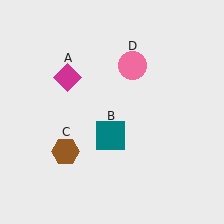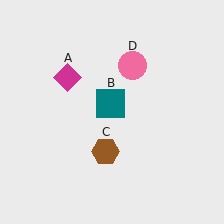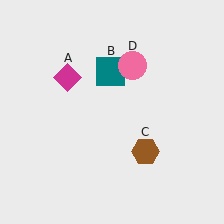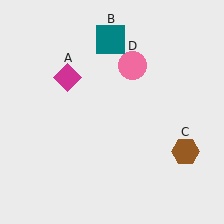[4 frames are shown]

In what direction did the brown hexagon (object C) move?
The brown hexagon (object C) moved right.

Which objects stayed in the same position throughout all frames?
Magenta diamond (object A) and pink circle (object D) remained stationary.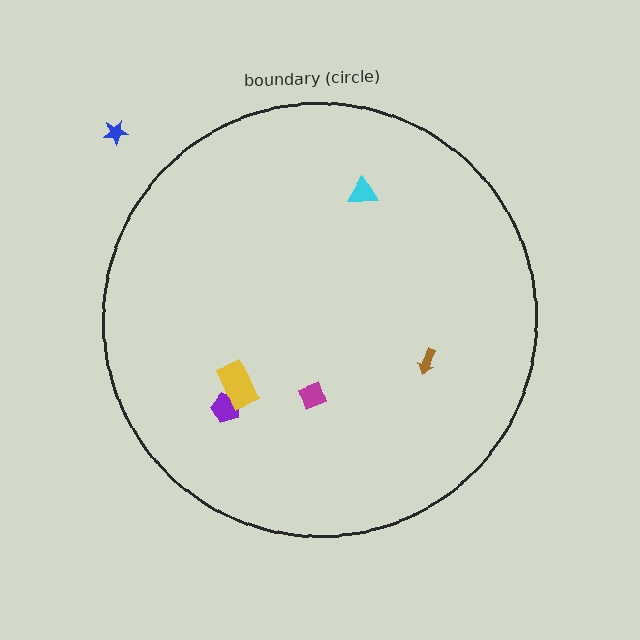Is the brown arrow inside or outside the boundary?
Inside.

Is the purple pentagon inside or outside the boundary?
Inside.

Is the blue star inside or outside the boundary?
Outside.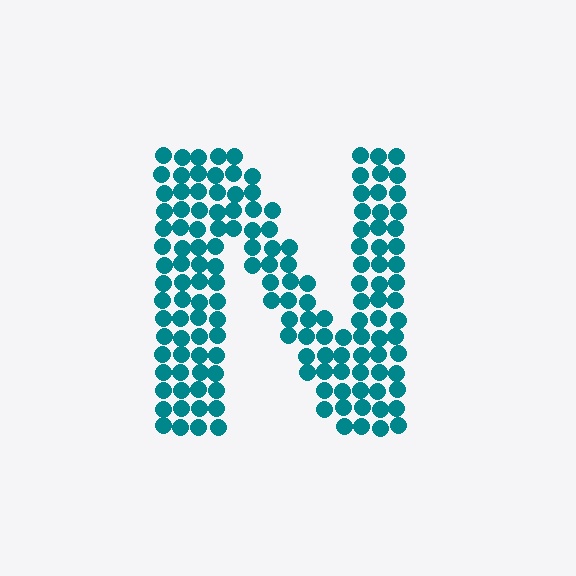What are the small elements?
The small elements are circles.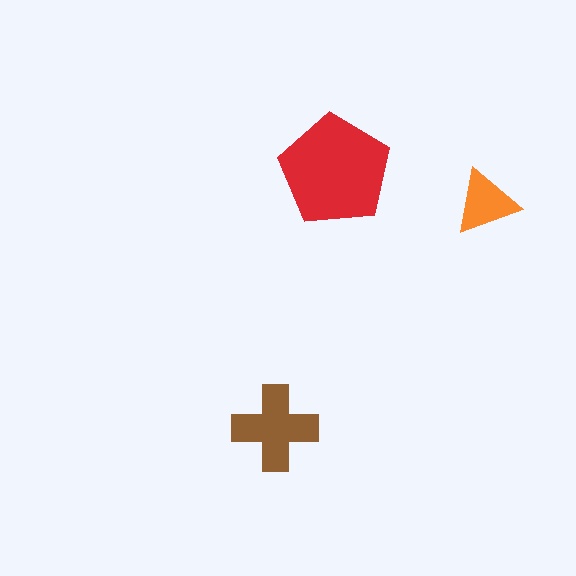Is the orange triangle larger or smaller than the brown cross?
Smaller.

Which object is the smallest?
The orange triangle.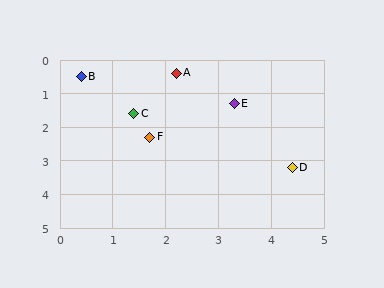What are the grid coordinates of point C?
Point C is at approximately (1.4, 1.6).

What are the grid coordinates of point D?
Point D is at approximately (4.4, 3.2).